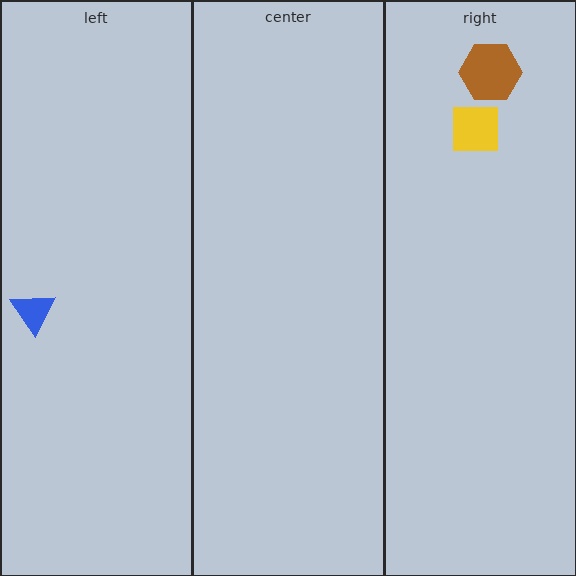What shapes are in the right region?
The brown hexagon, the yellow square.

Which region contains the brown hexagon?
The right region.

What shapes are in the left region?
The blue triangle.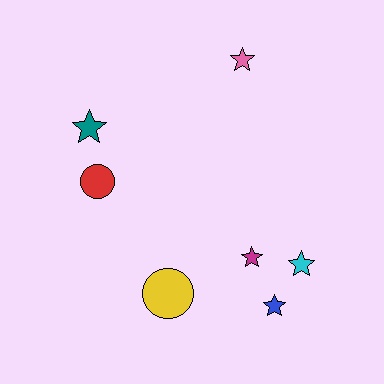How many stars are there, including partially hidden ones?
There are 5 stars.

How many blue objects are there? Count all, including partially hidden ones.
There is 1 blue object.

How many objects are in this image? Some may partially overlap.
There are 7 objects.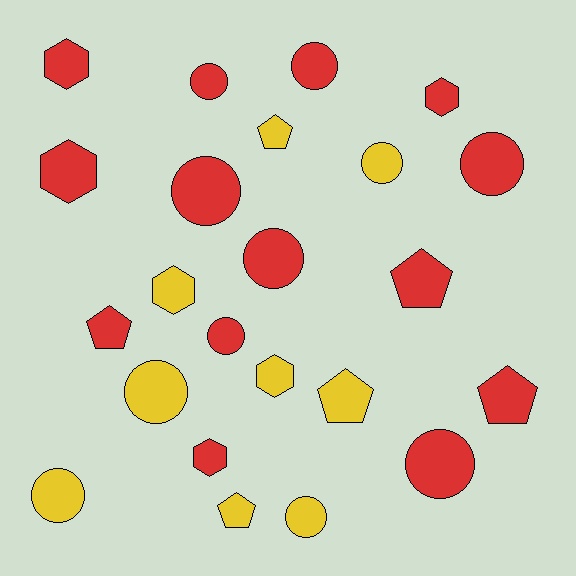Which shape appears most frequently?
Circle, with 11 objects.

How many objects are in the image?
There are 23 objects.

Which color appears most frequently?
Red, with 14 objects.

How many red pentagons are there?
There are 3 red pentagons.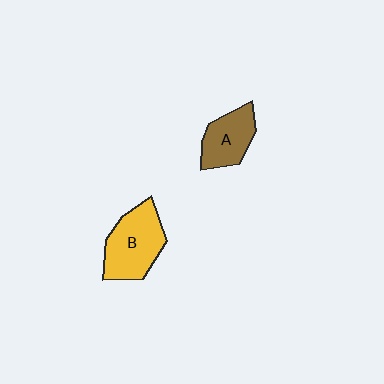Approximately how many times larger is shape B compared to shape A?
Approximately 1.4 times.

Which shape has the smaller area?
Shape A (brown).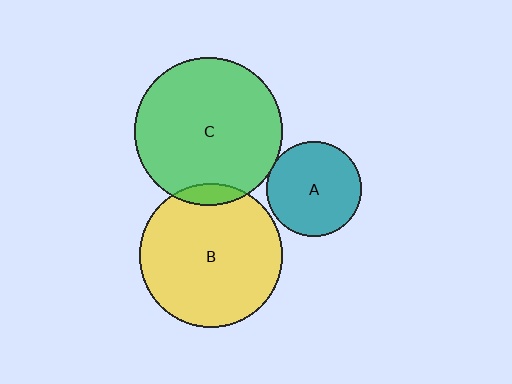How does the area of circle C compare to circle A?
Approximately 2.5 times.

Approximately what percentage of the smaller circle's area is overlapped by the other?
Approximately 5%.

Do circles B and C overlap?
Yes.